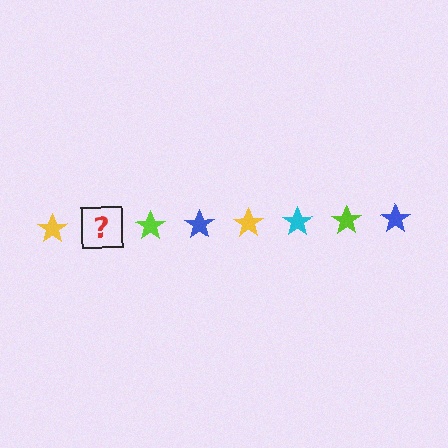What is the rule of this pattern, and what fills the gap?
The rule is that the pattern cycles through yellow, cyan, lime, blue stars. The gap should be filled with a cyan star.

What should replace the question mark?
The question mark should be replaced with a cyan star.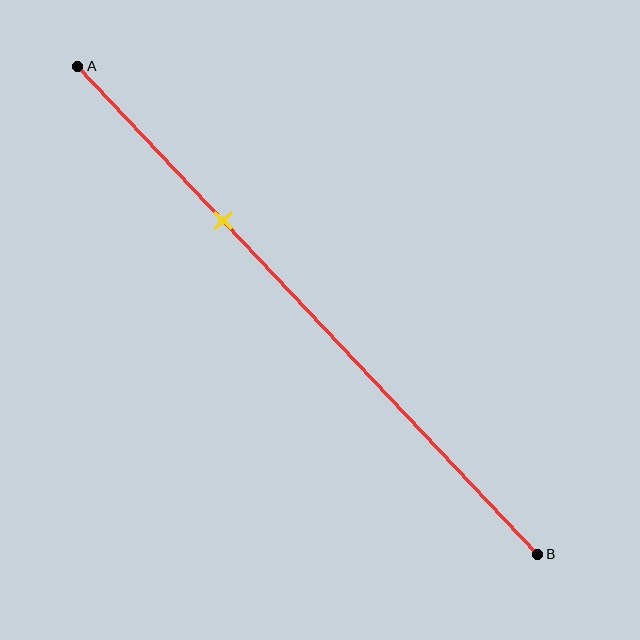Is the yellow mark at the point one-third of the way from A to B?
Yes, the mark is approximately at the one-third point.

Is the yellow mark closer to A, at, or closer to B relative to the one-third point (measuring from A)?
The yellow mark is approximately at the one-third point of segment AB.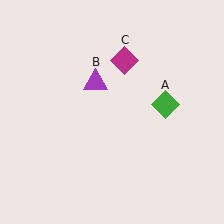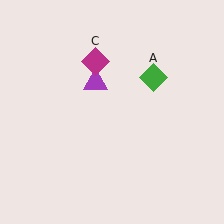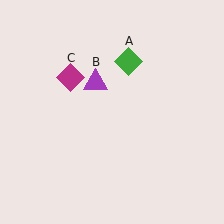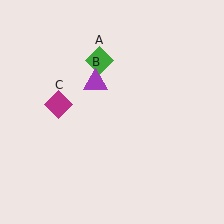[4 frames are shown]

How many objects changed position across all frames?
2 objects changed position: green diamond (object A), magenta diamond (object C).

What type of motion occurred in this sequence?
The green diamond (object A), magenta diamond (object C) rotated counterclockwise around the center of the scene.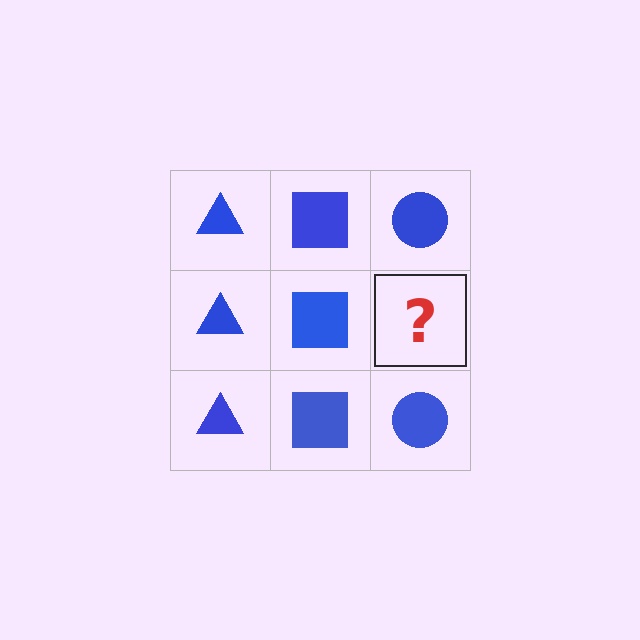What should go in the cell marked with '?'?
The missing cell should contain a blue circle.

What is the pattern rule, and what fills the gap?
The rule is that each column has a consistent shape. The gap should be filled with a blue circle.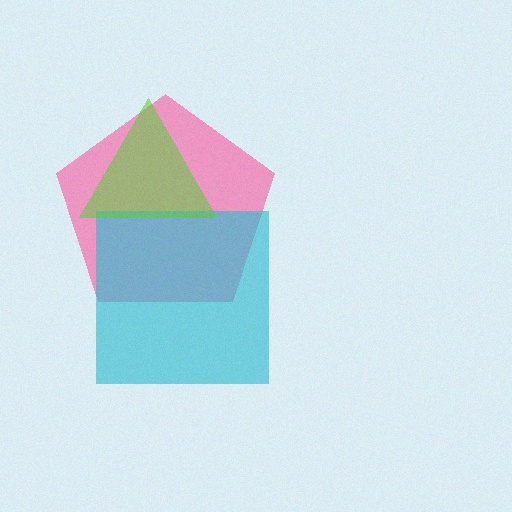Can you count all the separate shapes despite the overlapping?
Yes, there are 3 separate shapes.